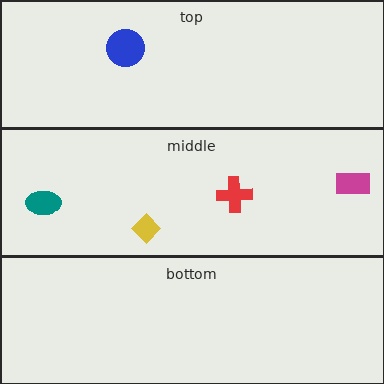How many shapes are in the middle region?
4.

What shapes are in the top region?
The blue circle.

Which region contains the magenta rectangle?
The middle region.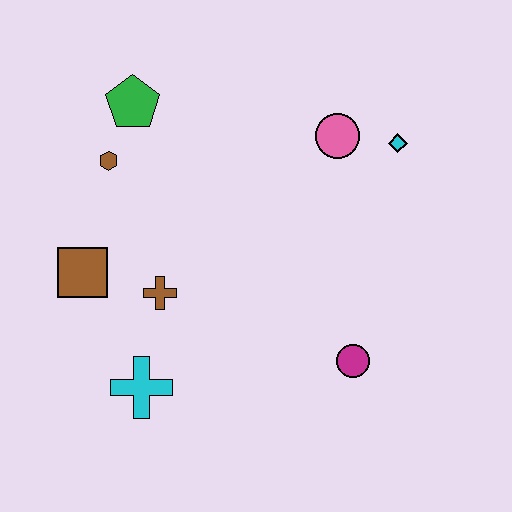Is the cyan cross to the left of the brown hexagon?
No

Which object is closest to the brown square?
The brown cross is closest to the brown square.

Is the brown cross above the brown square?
No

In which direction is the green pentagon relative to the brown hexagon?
The green pentagon is above the brown hexagon.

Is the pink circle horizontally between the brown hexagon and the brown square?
No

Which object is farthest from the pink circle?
The cyan cross is farthest from the pink circle.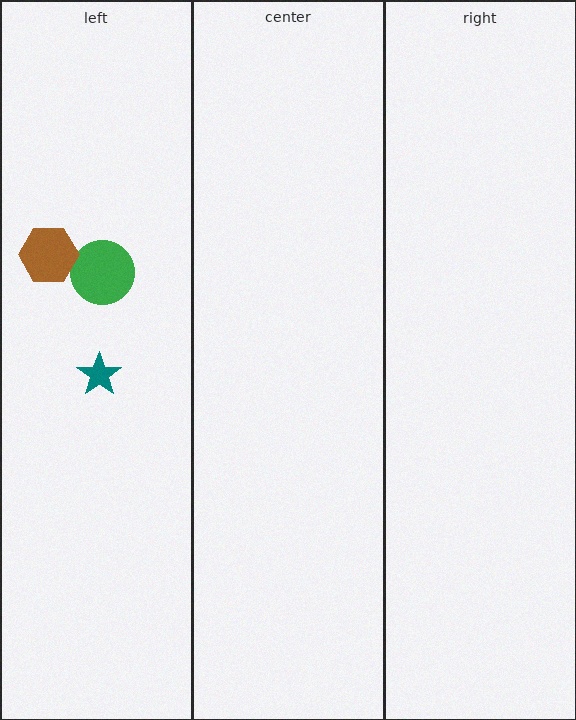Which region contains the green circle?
The left region.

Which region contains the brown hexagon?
The left region.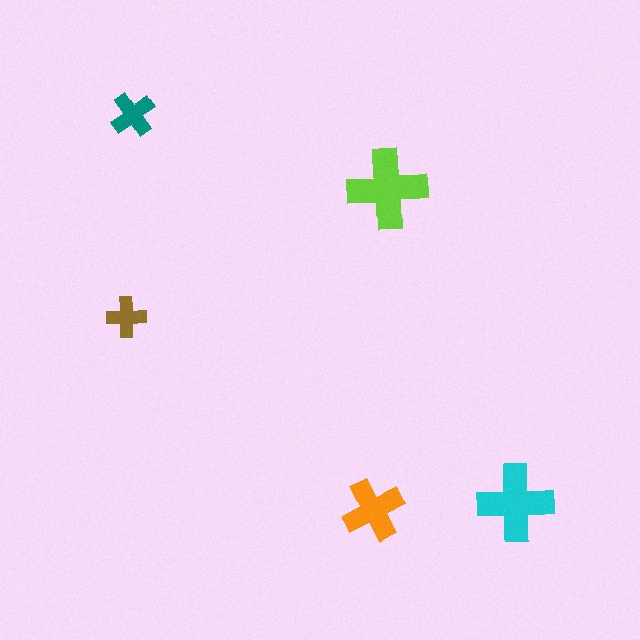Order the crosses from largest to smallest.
the lime one, the cyan one, the orange one, the teal one, the brown one.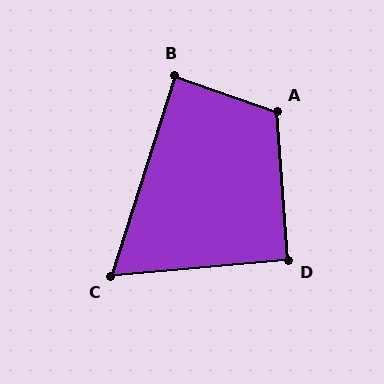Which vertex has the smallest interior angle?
C, at approximately 67 degrees.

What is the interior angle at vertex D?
Approximately 91 degrees (approximately right).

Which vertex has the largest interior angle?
A, at approximately 113 degrees.